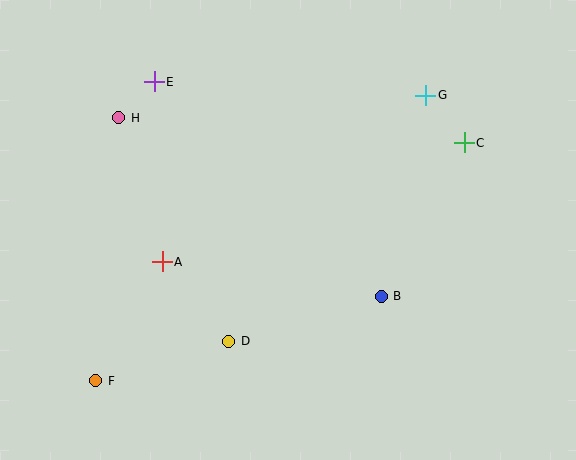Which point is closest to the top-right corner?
Point G is closest to the top-right corner.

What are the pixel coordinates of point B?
Point B is at (381, 296).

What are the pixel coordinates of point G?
Point G is at (426, 95).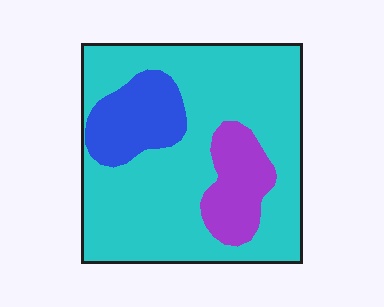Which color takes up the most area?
Cyan, at roughly 75%.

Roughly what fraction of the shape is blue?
Blue covers roughly 15% of the shape.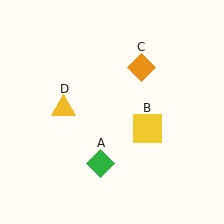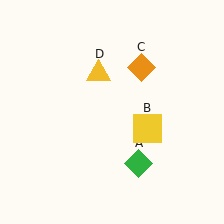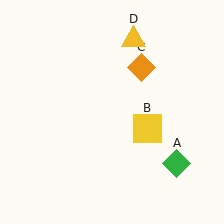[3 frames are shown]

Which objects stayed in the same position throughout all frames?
Yellow square (object B) and orange diamond (object C) remained stationary.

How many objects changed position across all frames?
2 objects changed position: green diamond (object A), yellow triangle (object D).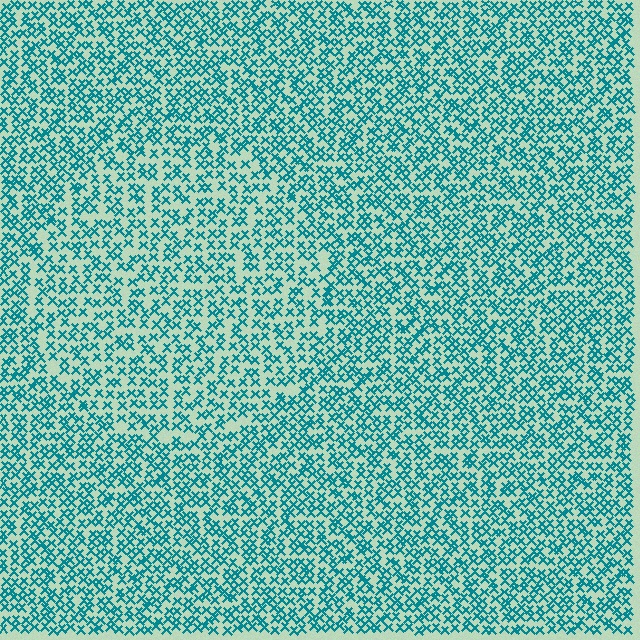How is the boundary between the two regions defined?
The boundary is defined by a change in element density (approximately 1.4x ratio). All elements are the same color, size, and shape.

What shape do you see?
I see a circle.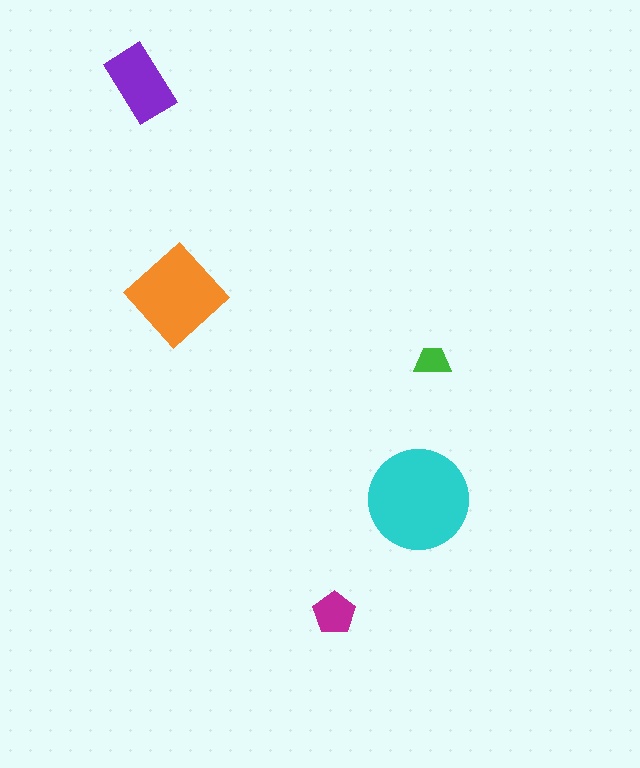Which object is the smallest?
The green trapezoid.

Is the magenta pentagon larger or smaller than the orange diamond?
Smaller.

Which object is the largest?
The cyan circle.